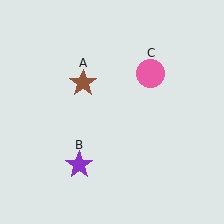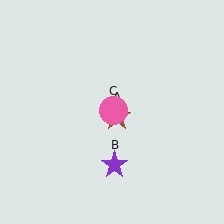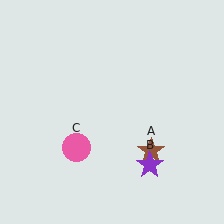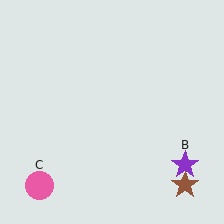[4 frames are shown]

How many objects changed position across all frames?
3 objects changed position: brown star (object A), purple star (object B), pink circle (object C).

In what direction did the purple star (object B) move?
The purple star (object B) moved right.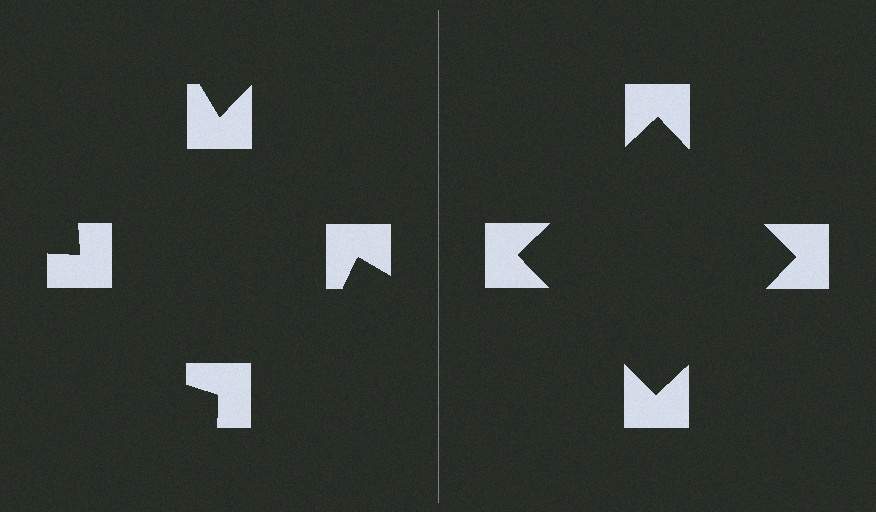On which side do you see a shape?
An illusory square appears on the right side. On the left side the wedge cuts are rotated, so no coherent shape forms.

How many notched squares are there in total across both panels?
8 — 4 on each side.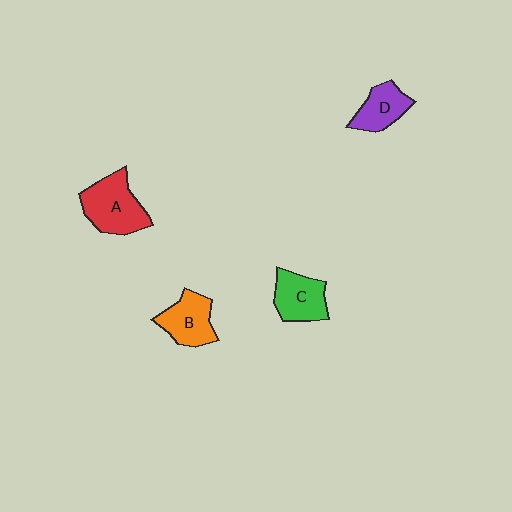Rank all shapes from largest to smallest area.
From largest to smallest: A (red), C (green), B (orange), D (purple).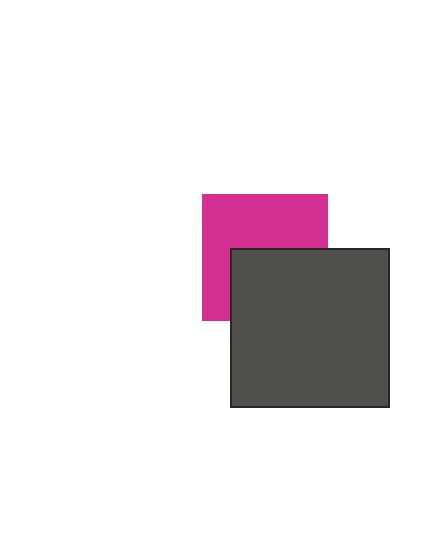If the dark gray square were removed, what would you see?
You would see the complete magenta square.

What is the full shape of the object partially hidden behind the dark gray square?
The partially hidden object is a magenta square.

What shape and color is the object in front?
The object in front is a dark gray square.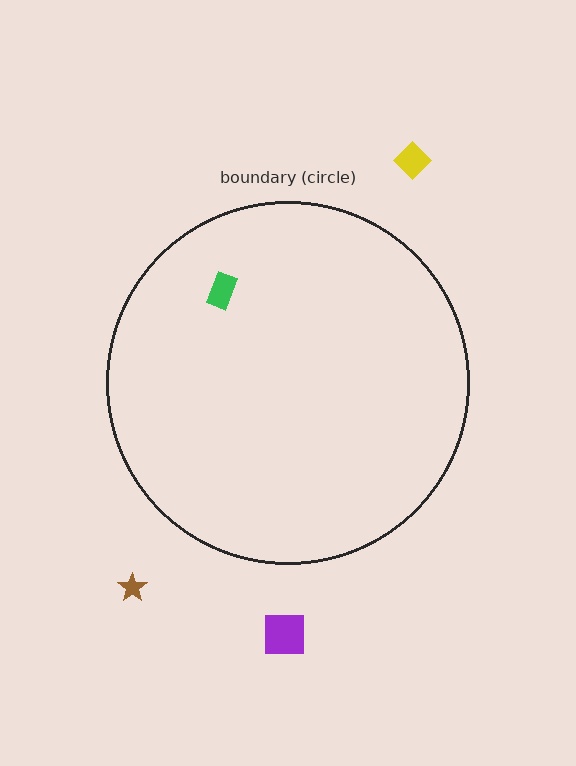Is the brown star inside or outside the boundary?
Outside.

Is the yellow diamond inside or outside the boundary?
Outside.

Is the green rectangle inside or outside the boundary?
Inside.